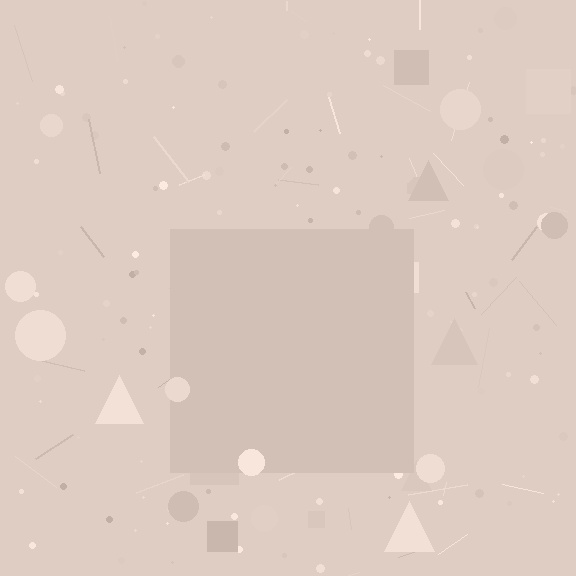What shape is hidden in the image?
A square is hidden in the image.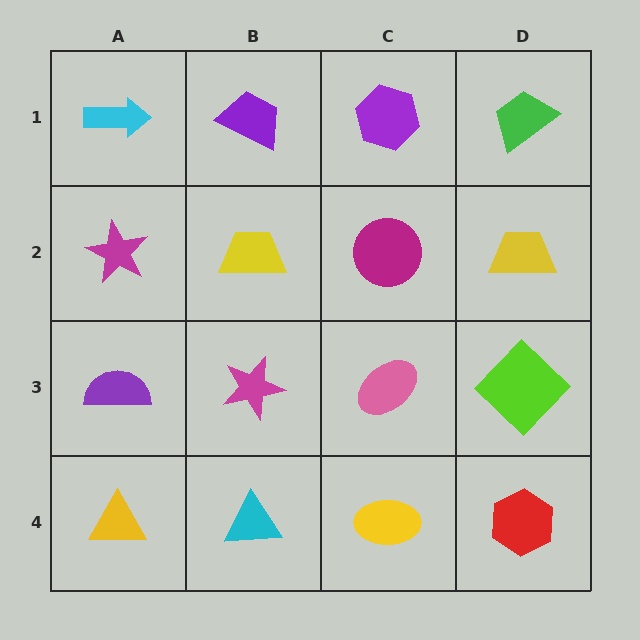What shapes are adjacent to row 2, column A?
A cyan arrow (row 1, column A), a purple semicircle (row 3, column A), a yellow trapezoid (row 2, column B).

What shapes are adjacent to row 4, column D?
A lime diamond (row 3, column D), a yellow ellipse (row 4, column C).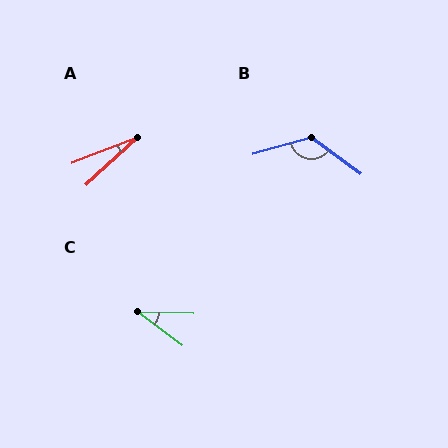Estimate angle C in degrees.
Approximately 35 degrees.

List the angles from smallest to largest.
A (21°), C (35°), B (128°).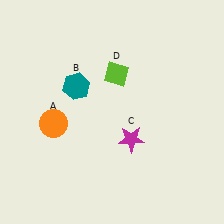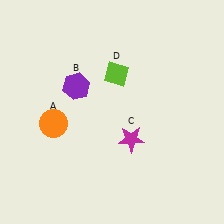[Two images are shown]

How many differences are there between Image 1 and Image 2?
There is 1 difference between the two images.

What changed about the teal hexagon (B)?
In Image 1, B is teal. In Image 2, it changed to purple.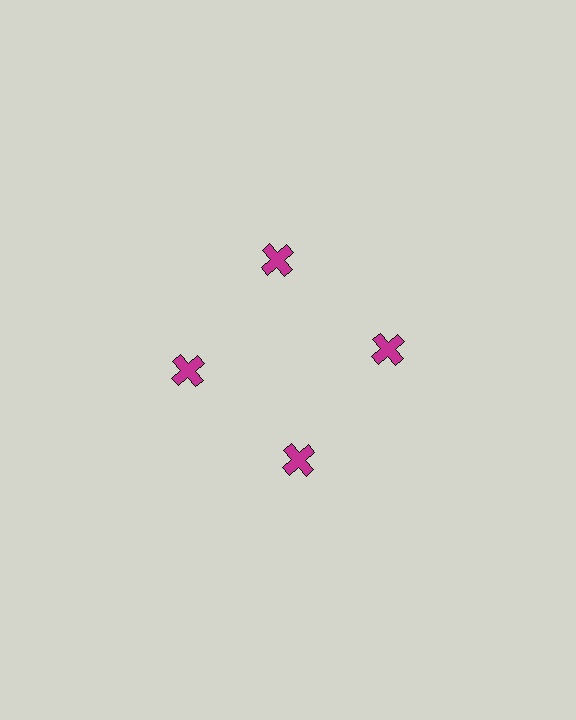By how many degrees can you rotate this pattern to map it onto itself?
The pattern maps onto itself every 90 degrees of rotation.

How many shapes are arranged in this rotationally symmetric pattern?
There are 4 shapes, arranged in 4 groups of 1.